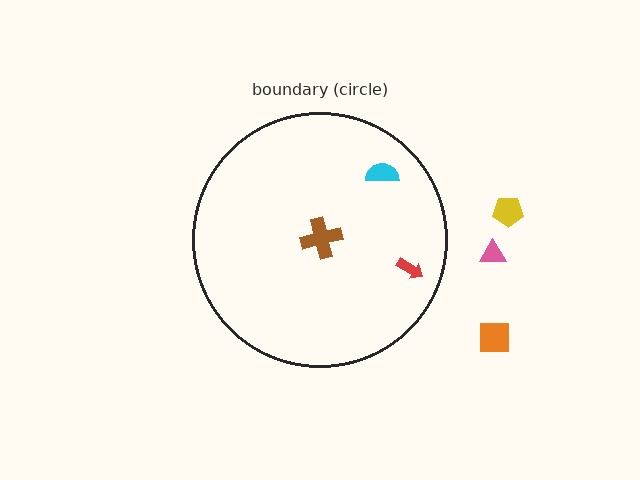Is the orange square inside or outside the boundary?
Outside.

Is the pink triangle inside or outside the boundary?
Outside.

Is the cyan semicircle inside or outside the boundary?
Inside.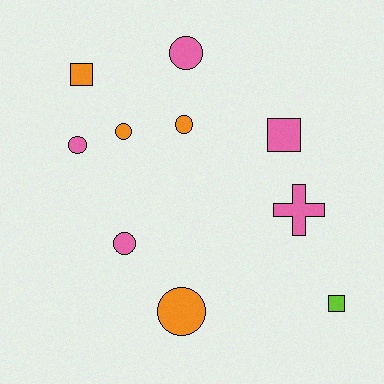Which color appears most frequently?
Pink, with 5 objects.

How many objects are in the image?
There are 10 objects.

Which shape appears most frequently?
Circle, with 6 objects.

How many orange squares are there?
There is 1 orange square.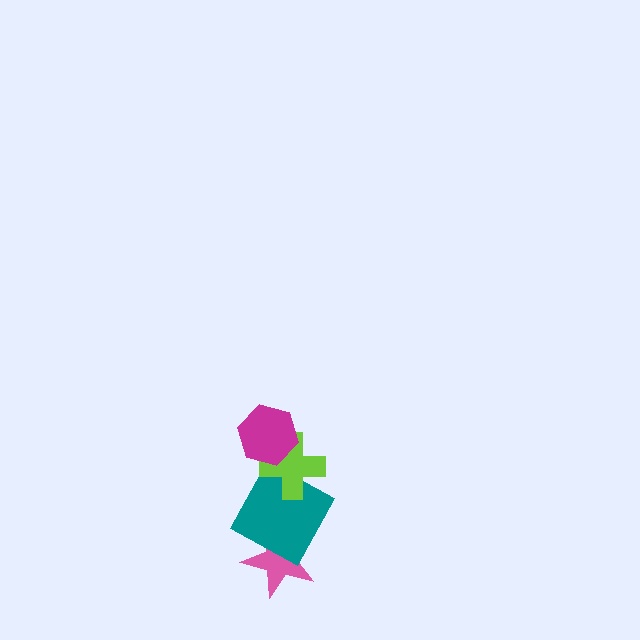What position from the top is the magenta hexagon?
The magenta hexagon is 1st from the top.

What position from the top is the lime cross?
The lime cross is 2nd from the top.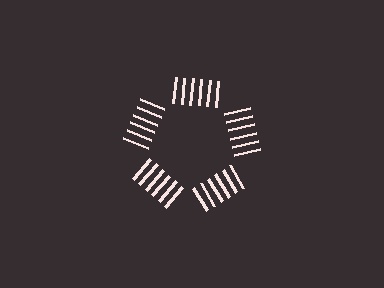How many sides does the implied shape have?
5 sides — the line-ends trace a pentagon.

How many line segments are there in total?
30 — 6 along each of the 5 edges.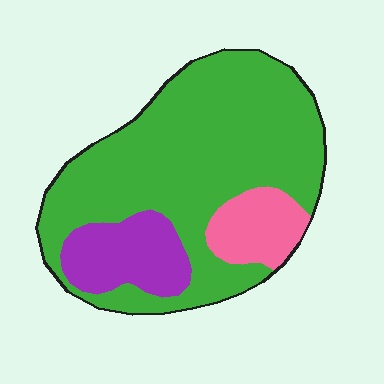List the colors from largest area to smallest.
From largest to smallest: green, purple, pink.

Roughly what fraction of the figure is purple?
Purple covers 16% of the figure.